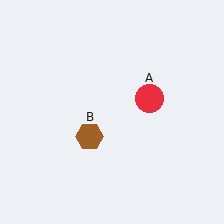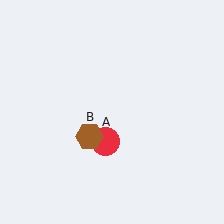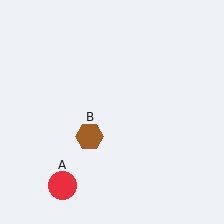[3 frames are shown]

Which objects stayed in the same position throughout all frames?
Brown hexagon (object B) remained stationary.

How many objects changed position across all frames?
1 object changed position: red circle (object A).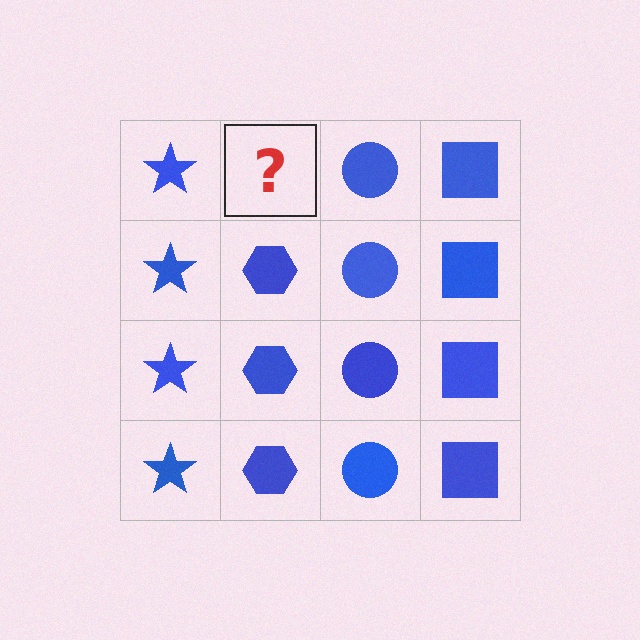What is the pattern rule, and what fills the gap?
The rule is that each column has a consistent shape. The gap should be filled with a blue hexagon.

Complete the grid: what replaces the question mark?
The question mark should be replaced with a blue hexagon.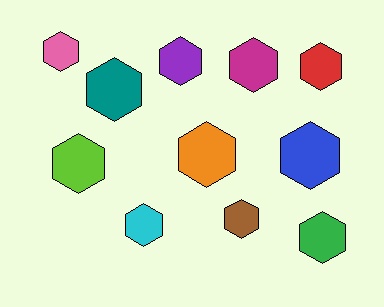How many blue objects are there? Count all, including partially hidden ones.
There is 1 blue object.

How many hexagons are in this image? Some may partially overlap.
There are 11 hexagons.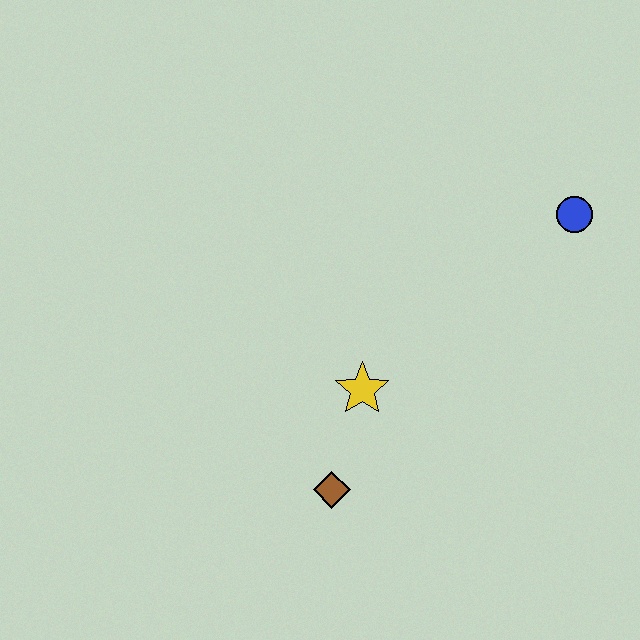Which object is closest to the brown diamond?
The yellow star is closest to the brown diamond.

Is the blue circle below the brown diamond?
No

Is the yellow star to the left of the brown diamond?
No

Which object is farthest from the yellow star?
The blue circle is farthest from the yellow star.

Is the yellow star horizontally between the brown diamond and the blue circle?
Yes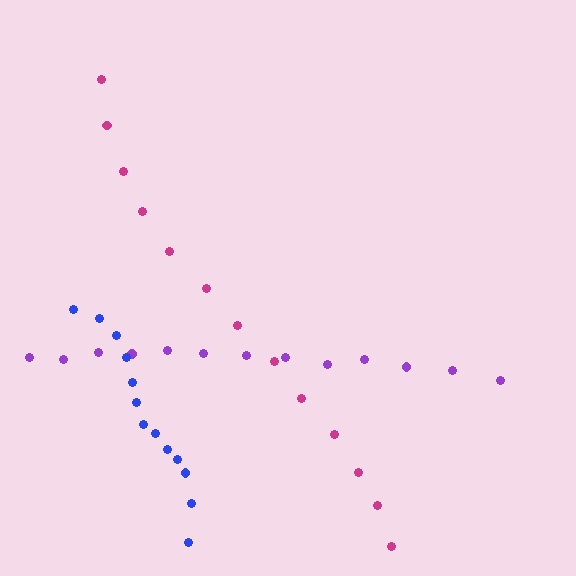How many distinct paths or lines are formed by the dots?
There are 3 distinct paths.